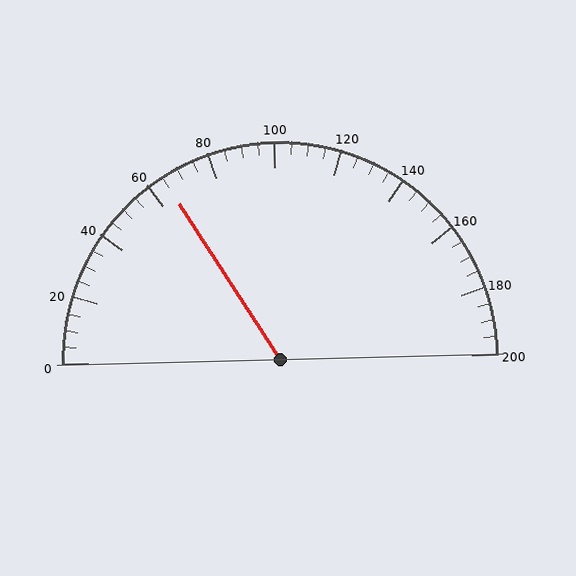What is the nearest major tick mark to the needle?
The nearest major tick mark is 60.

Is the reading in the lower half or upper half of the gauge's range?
The reading is in the lower half of the range (0 to 200).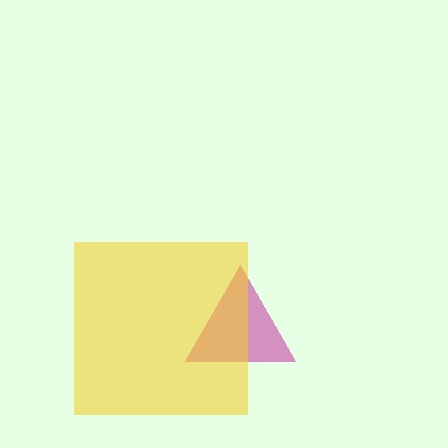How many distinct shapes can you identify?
There are 2 distinct shapes: a magenta triangle, a yellow square.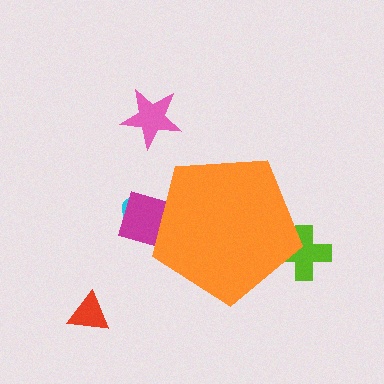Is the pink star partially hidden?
No, the pink star is fully visible.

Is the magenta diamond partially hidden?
Yes, the magenta diamond is partially hidden behind the orange pentagon.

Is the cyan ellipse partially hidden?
Yes, the cyan ellipse is partially hidden behind the orange pentagon.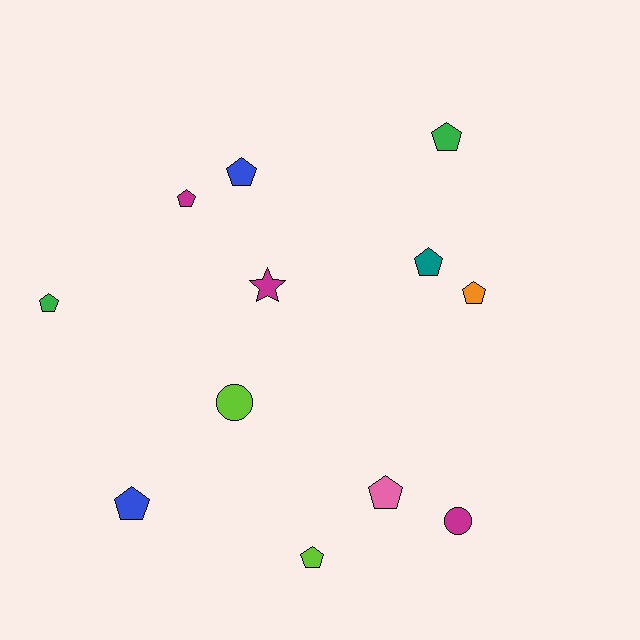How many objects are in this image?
There are 12 objects.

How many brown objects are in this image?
There are no brown objects.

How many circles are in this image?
There are 2 circles.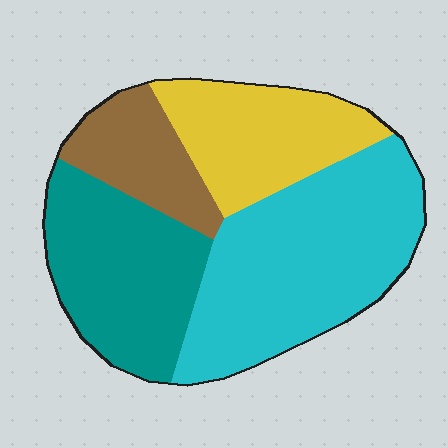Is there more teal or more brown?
Teal.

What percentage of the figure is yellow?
Yellow takes up between a sixth and a third of the figure.